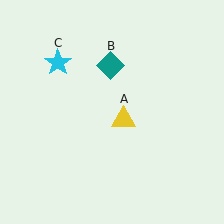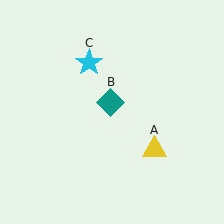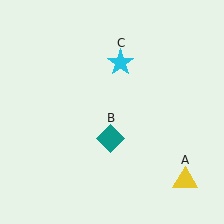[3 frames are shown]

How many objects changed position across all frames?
3 objects changed position: yellow triangle (object A), teal diamond (object B), cyan star (object C).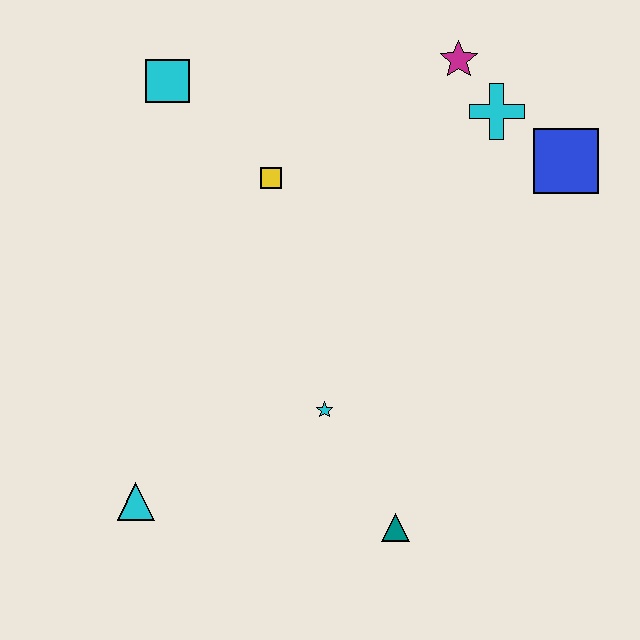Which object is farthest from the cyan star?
The magenta star is farthest from the cyan star.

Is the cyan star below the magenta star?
Yes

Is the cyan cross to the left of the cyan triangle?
No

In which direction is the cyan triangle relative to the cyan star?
The cyan triangle is to the left of the cyan star.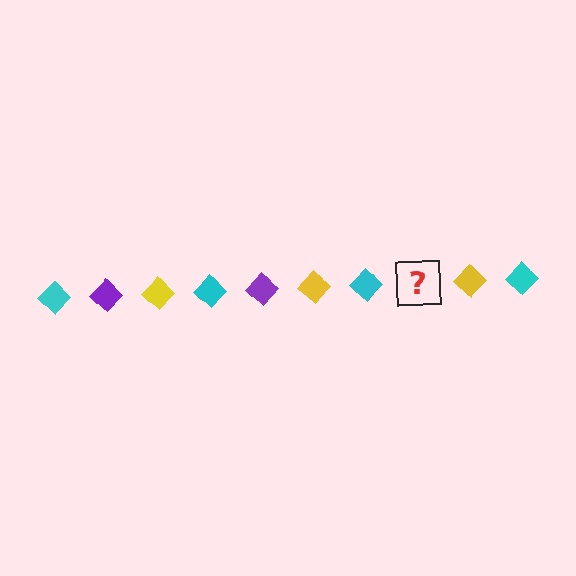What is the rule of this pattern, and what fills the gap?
The rule is that the pattern cycles through cyan, purple, yellow diamonds. The gap should be filled with a purple diamond.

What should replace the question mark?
The question mark should be replaced with a purple diamond.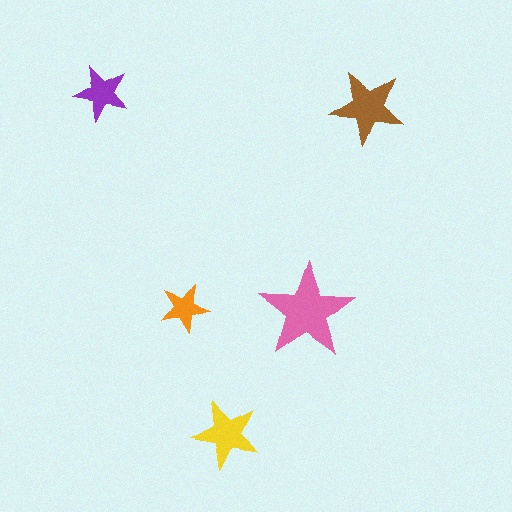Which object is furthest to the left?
The purple star is leftmost.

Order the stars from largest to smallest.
the pink one, the brown one, the yellow one, the purple one, the orange one.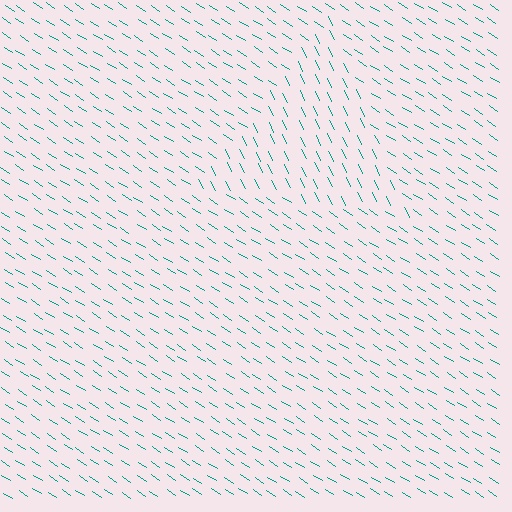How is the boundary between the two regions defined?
The boundary is defined purely by a change in line orientation (approximately 32 degrees difference). All lines are the same color and thickness.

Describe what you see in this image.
The image is filled with small teal line segments. A triangle region in the image has lines oriented differently from the surrounding lines, creating a visible texture boundary.